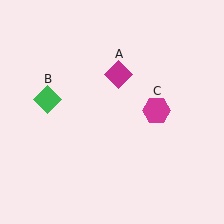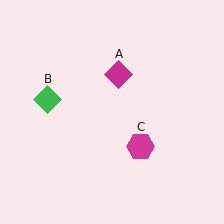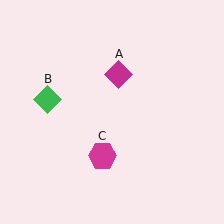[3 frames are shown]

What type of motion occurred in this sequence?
The magenta hexagon (object C) rotated clockwise around the center of the scene.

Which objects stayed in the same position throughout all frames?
Magenta diamond (object A) and green diamond (object B) remained stationary.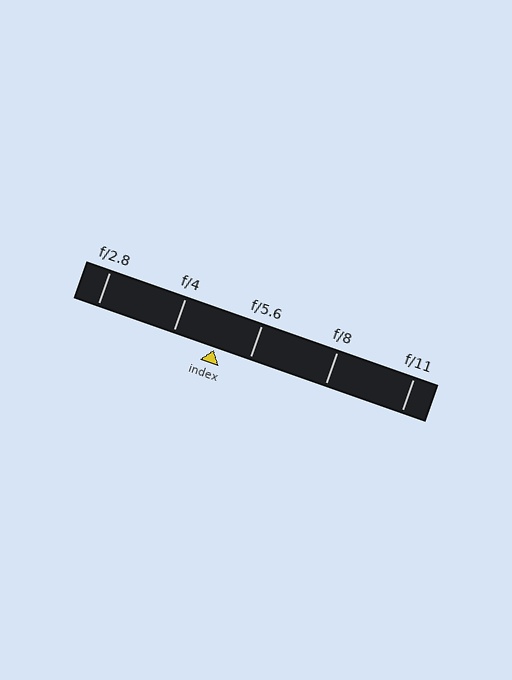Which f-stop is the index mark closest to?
The index mark is closest to f/5.6.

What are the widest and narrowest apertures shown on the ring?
The widest aperture shown is f/2.8 and the narrowest is f/11.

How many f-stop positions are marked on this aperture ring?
There are 5 f-stop positions marked.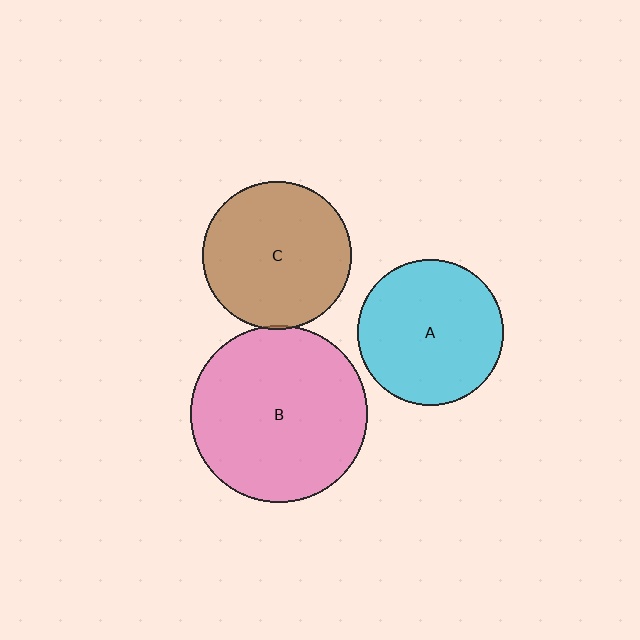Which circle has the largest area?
Circle B (pink).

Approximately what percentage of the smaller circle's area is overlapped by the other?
Approximately 5%.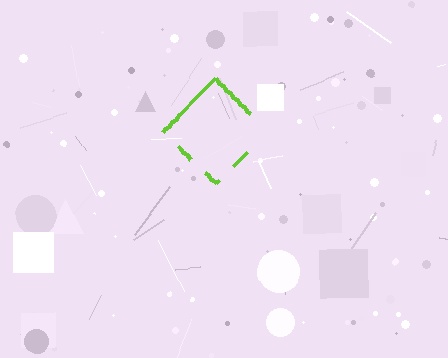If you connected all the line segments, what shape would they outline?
They would outline a diamond.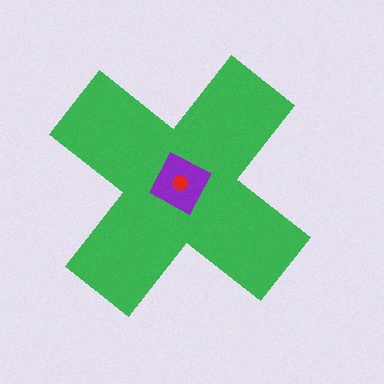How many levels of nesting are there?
3.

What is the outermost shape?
The green cross.